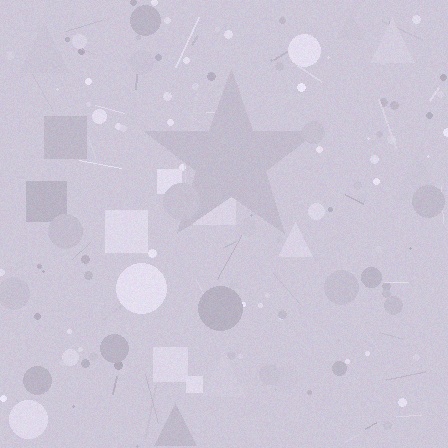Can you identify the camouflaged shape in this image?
The camouflaged shape is a star.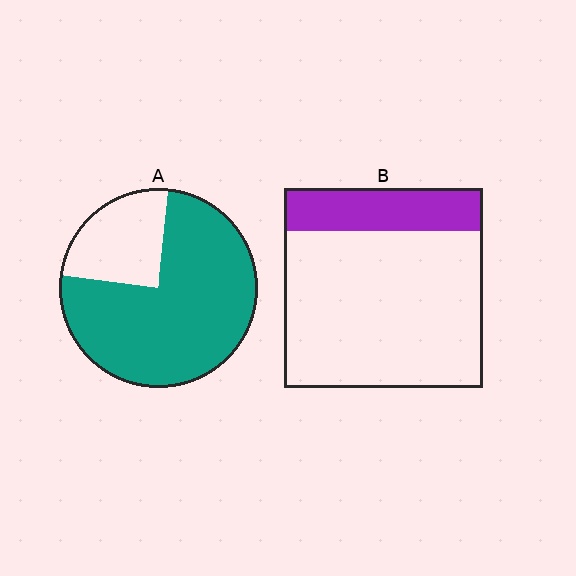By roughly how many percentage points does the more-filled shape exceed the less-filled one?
By roughly 55 percentage points (A over B).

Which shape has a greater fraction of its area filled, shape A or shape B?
Shape A.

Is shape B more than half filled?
No.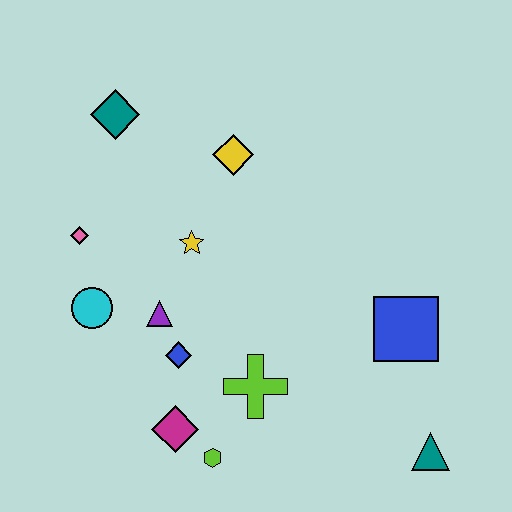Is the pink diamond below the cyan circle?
No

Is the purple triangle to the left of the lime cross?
Yes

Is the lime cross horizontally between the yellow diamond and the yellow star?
No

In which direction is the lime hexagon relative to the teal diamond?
The lime hexagon is below the teal diamond.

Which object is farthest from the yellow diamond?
The teal triangle is farthest from the yellow diamond.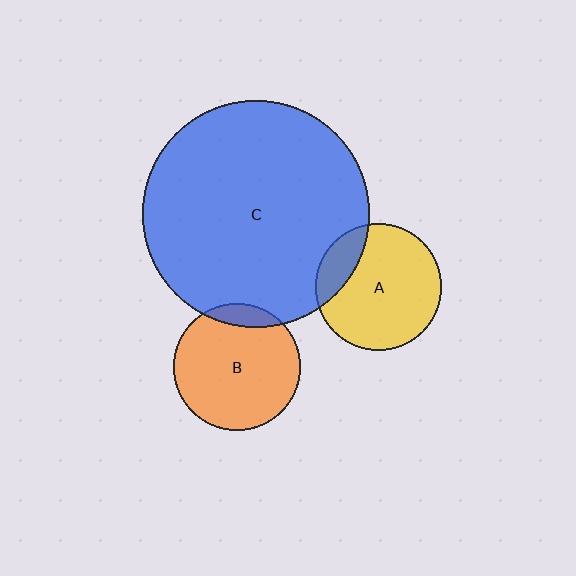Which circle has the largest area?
Circle C (blue).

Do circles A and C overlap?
Yes.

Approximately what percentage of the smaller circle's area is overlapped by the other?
Approximately 20%.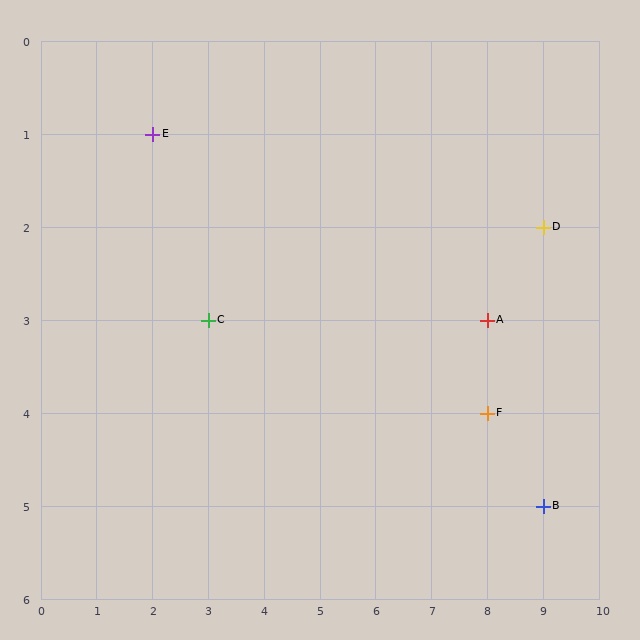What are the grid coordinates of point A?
Point A is at grid coordinates (8, 3).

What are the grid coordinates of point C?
Point C is at grid coordinates (3, 3).